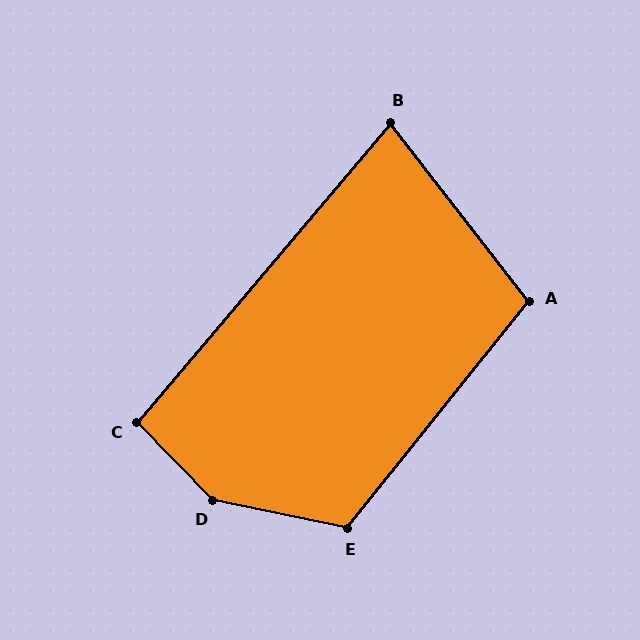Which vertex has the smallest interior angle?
B, at approximately 78 degrees.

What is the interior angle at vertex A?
Approximately 104 degrees (obtuse).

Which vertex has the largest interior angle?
D, at approximately 146 degrees.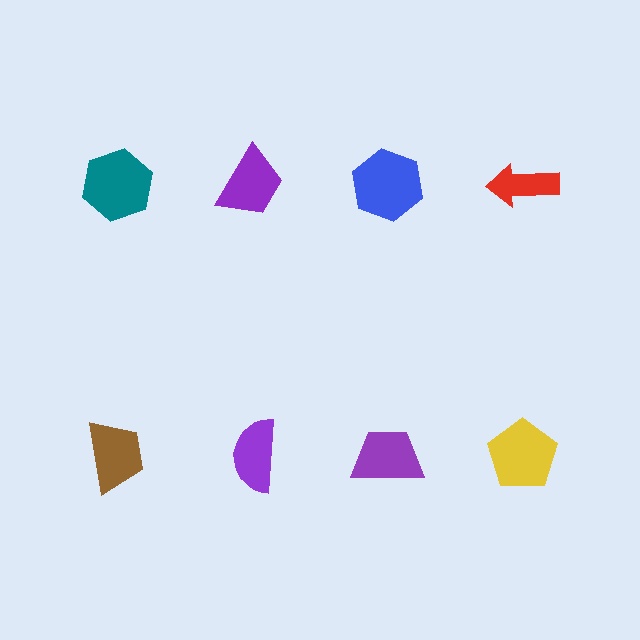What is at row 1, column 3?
A blue hexagon.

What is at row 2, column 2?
A purple semicircle.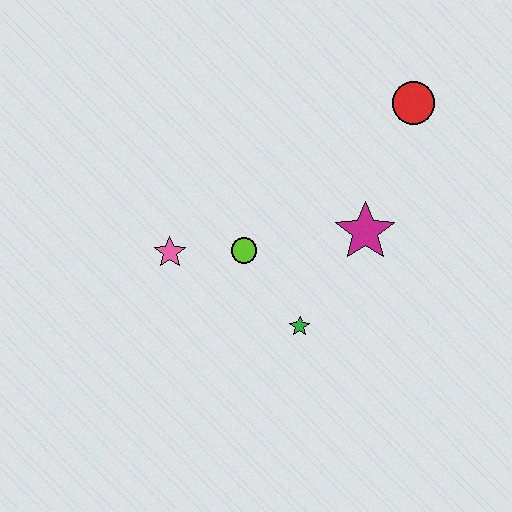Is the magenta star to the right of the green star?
Yes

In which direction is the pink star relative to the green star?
The pink star is to the left of the green star.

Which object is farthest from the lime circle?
The red circle is farthest from the lime circle.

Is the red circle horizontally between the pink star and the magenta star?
No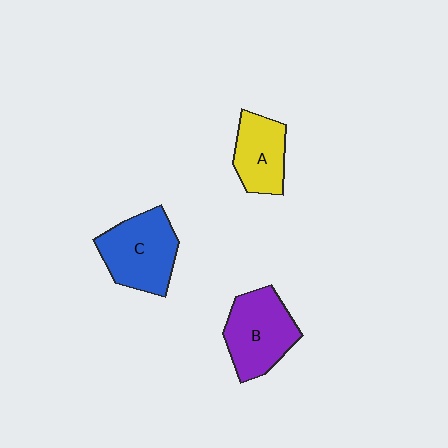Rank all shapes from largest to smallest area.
From largest to smallest: C (blue), B (purple), A (yellow).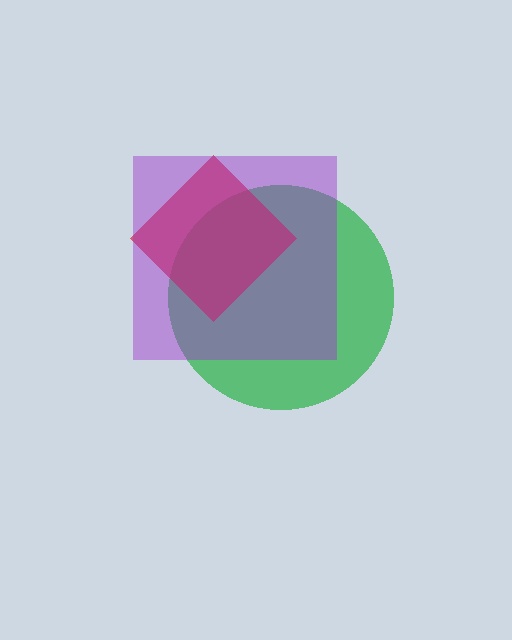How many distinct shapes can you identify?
There are 3 distinct shapes: a green circle, a red diamond, a purple square.